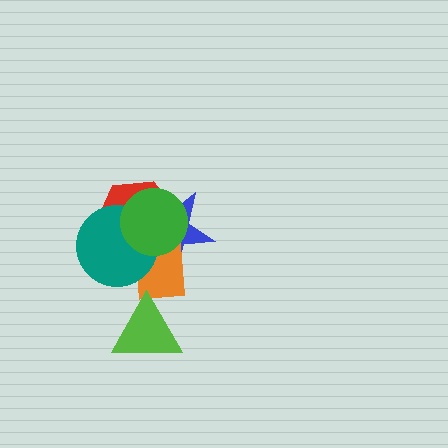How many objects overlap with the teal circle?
4 objects overlap with the teal circle.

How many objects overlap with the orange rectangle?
4 objects overlap with the orange rectangle.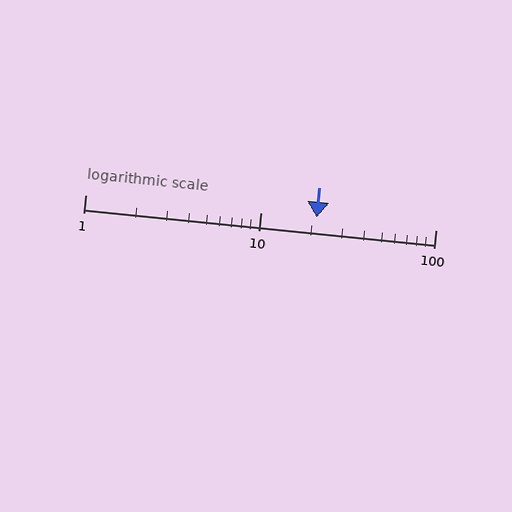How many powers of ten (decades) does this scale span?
The scale spans 2 decades, from 1 to 100.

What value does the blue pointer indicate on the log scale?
The pointer indicates approximately 21.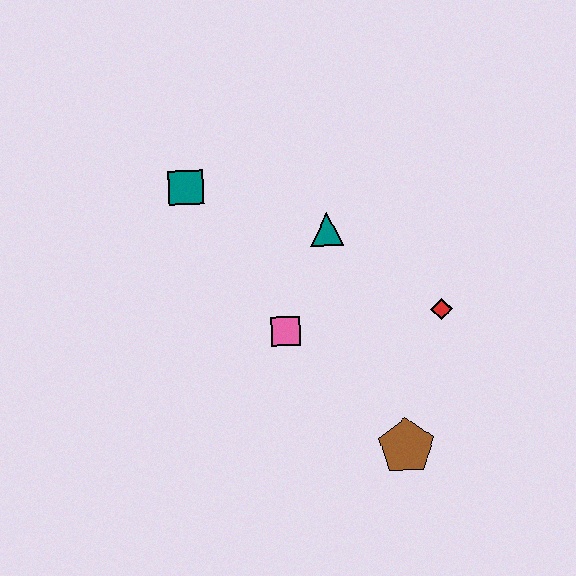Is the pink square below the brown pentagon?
No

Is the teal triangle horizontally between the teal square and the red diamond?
Yes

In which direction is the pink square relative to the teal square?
The pink square is below the teal square.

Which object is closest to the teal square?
The teal triangle is closest to the teal square.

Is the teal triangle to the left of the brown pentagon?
Yes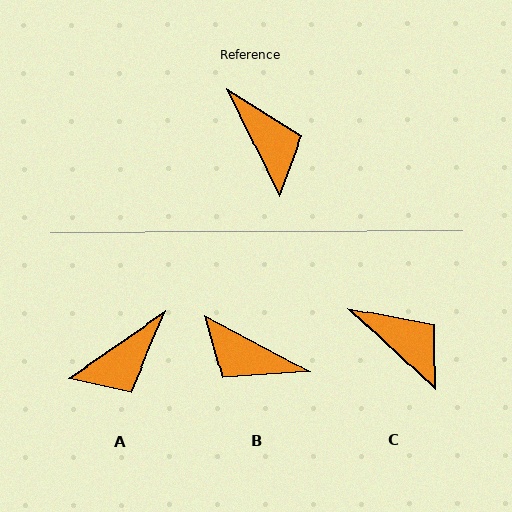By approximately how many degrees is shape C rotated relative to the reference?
Approximately 21 degrees counter-clockwise.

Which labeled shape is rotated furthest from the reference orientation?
B, about 144 degrees away.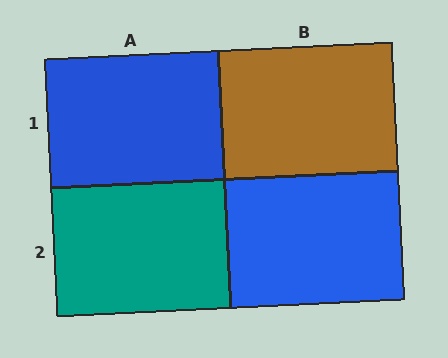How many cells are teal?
1 cell is teal.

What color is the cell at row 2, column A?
Teal.